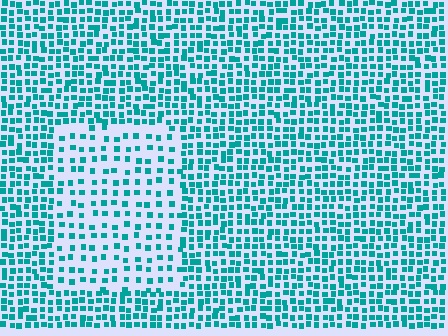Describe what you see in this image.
The image contains small teal elements arranged at two different densities. A rectangle-shaped region is visible where the elements are less densely packed than the surrounding area.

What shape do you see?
I see a rectangle.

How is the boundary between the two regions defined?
The boundary is defined by a change in element density (approximately 2.0x ratio). All elements are the same color, size, and shape.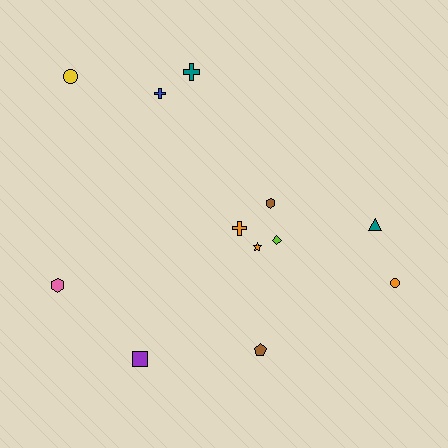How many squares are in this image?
There is 1 square.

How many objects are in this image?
There are 12 objects.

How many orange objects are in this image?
There are 3 orange objects.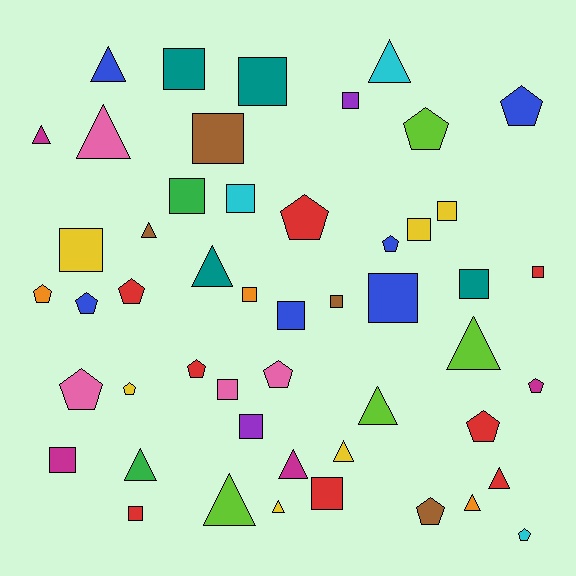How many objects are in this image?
There are 50 objects.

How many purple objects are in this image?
There are 2 purple objects.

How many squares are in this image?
There are 20 squares.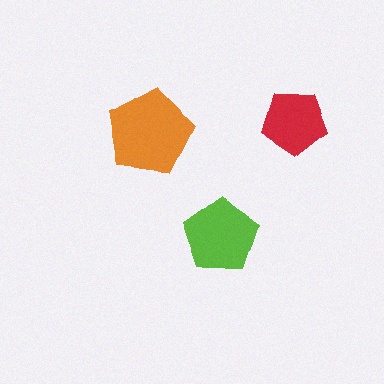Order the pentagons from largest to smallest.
the orange one, the lime one, the red one.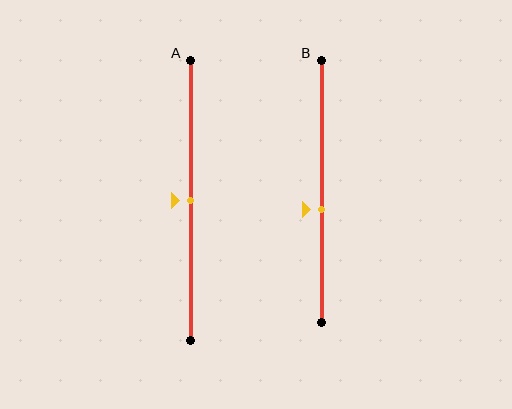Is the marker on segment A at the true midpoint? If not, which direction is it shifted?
Yes, the marker on segment A is at the true midpoint.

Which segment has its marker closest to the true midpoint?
Segment A has its marker closest to the true midpoint.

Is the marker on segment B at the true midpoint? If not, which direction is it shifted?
No, the marker on segment B is shifted downward by about 7% of the segment length.